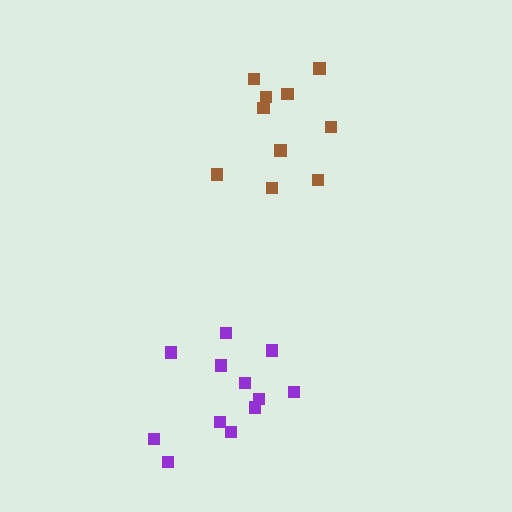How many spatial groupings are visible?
There are 2 spatial groupings.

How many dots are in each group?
Group 1: 10 dots, Group 2: 12 dots (22 total).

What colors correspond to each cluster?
The clusters are colored: brown, purple.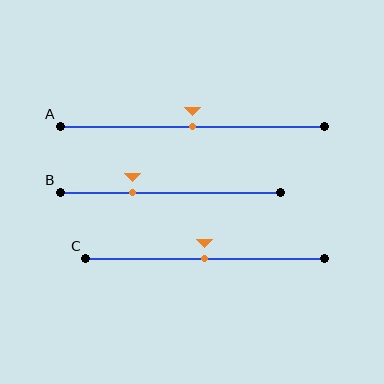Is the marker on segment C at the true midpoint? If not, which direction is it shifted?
Yes, the marker on segment C is at the true midpoint.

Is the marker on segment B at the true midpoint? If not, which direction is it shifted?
No, the marker on segment B is shifted to the left by about 17% of the segment length.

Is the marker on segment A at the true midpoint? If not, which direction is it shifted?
Yes, the marker on segment A is at the true midpoint.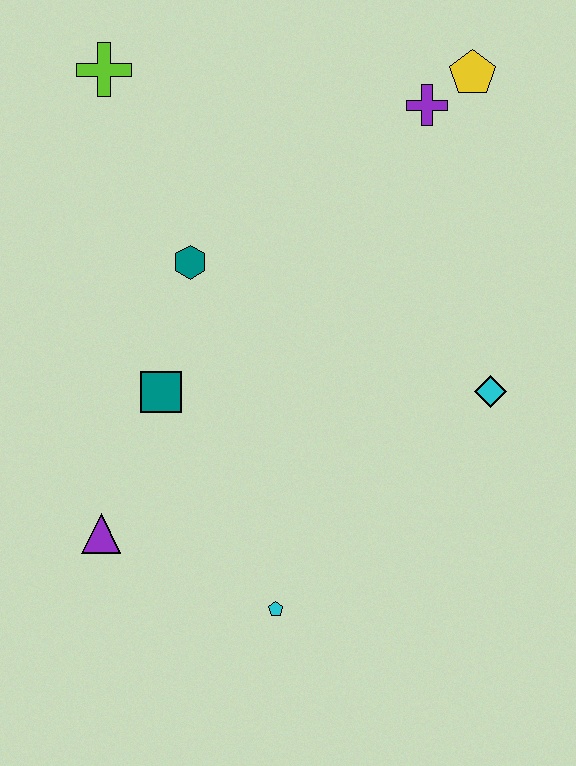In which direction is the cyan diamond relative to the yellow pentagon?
The cyan diamond is below the yellow pentagon.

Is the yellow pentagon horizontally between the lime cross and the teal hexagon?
No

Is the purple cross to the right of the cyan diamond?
No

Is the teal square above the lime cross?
No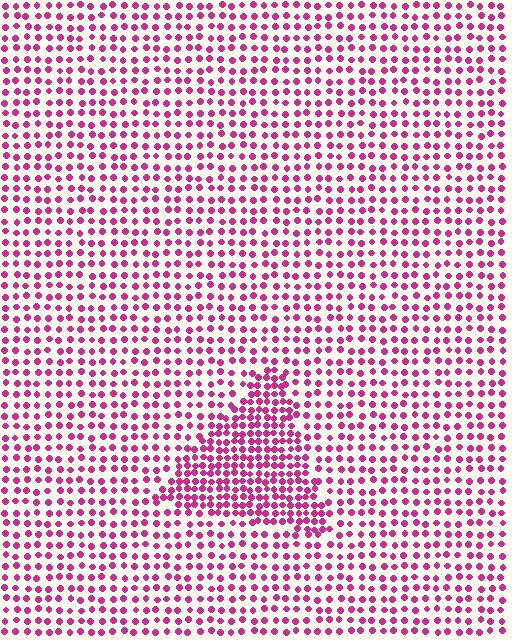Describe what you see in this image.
The image contains small magenta elements arranged at two different densities. A triangle-shaped region is visible where the elements are more densely packed than the surrounding area.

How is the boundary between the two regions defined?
The boundary is defined by a change in element density (approximately 1.8x ratio). All elements are the same color, size, and shape.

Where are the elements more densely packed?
The elements are more densely packed inside the triangle boundary.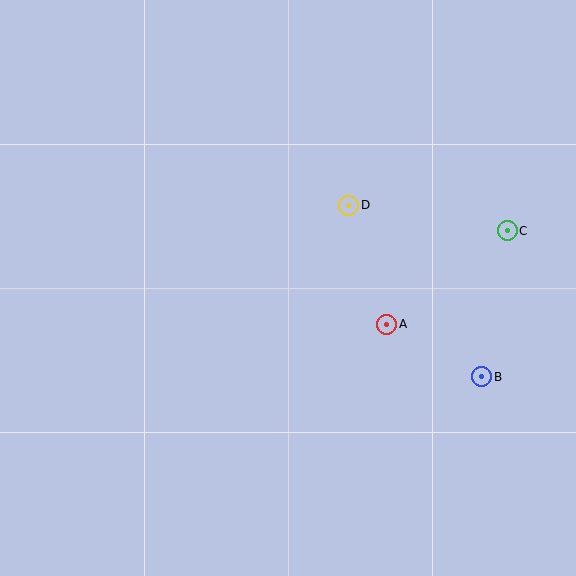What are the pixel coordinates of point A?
Point A is at (387, 324).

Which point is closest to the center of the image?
Point D at (349, 205) is closest to the center.